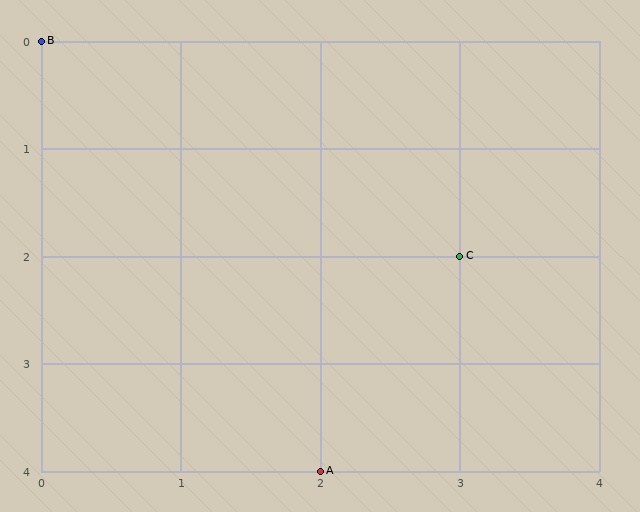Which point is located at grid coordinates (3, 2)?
Point C is at (3, 2).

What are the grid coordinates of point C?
Point C is at grid coordinates (3, 2).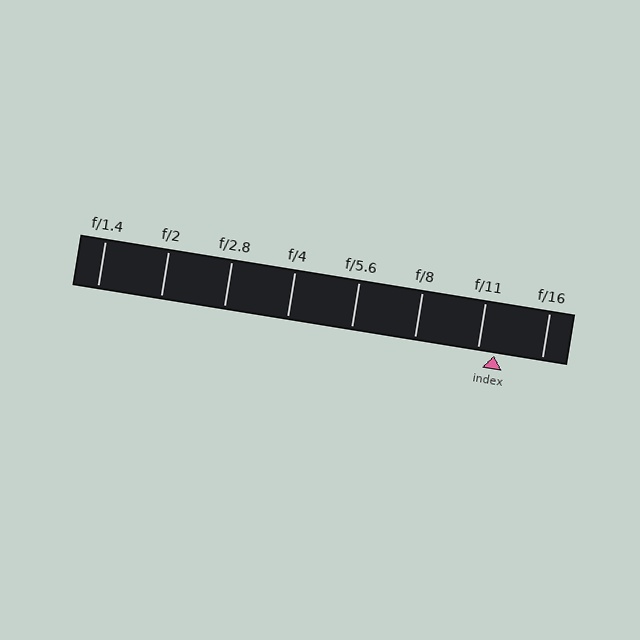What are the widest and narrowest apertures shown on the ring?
The widest aperture shown is f/1.4 and the narrowest is f/16.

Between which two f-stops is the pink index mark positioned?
The index mark is between f/11 and f/16.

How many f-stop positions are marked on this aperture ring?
There are 8 f-stop positions marked.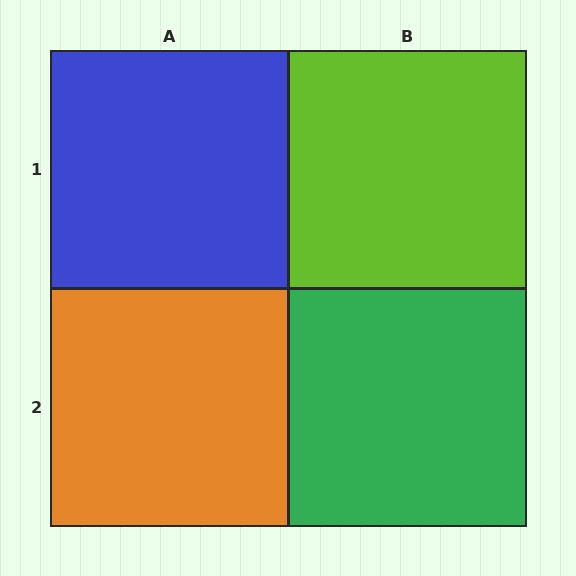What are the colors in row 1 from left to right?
Blue, lime.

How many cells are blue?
1 cell is blue.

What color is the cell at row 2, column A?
Orange.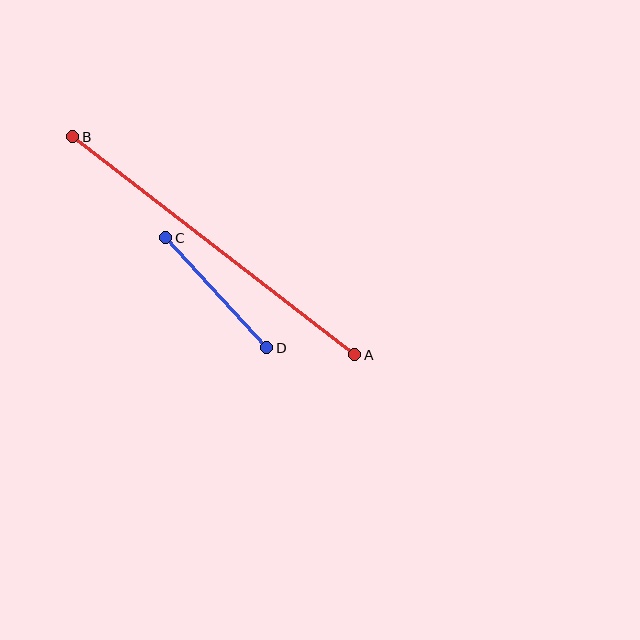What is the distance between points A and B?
The distance is approximately 357 pixels.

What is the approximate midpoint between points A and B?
The midpoint is at approximately (214, 246) pixels.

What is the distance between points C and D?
The distance is approximately 149 pixels.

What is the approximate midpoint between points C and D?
The midpoint is at approximately (216, 293) pixels.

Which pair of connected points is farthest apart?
Points A and B are farthest apart.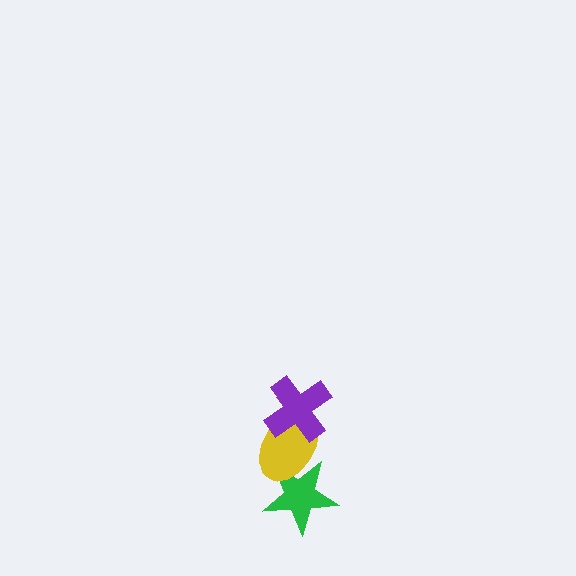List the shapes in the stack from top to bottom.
From top to bottom: the purple cross, the yellow ellipse, the green star.